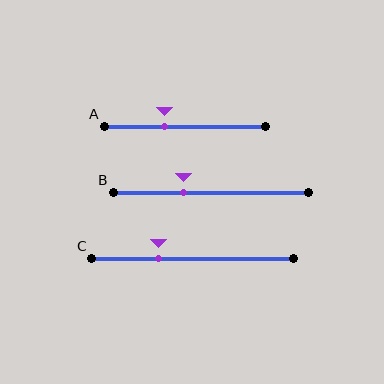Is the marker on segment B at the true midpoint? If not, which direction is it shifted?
No, the marker on segment B is shifted to the left by about 14% of the segment length.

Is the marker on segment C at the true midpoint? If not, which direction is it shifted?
No, the marker on segment C is shifted to the left by about 17% of the segment length.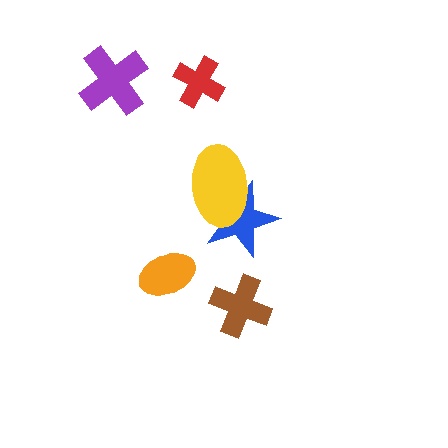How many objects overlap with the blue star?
1 object overlaps with the blue star.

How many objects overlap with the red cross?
0 objects overlap with the red cross.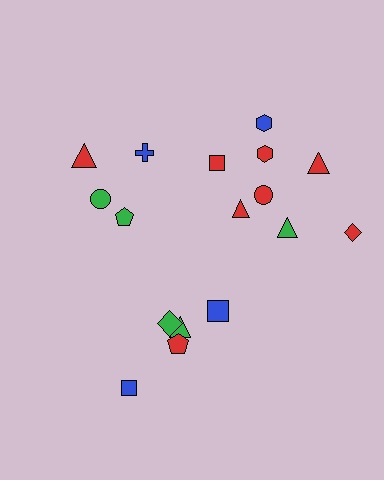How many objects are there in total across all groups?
There are 17 objects.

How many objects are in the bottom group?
There are 5 objects.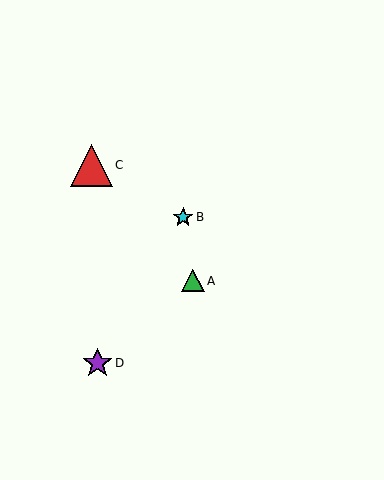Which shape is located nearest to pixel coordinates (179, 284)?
The green triangle (labeled A) at (193, 281) is nearest to that location.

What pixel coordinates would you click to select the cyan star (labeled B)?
Click at (183, 217) to select the cyan star B.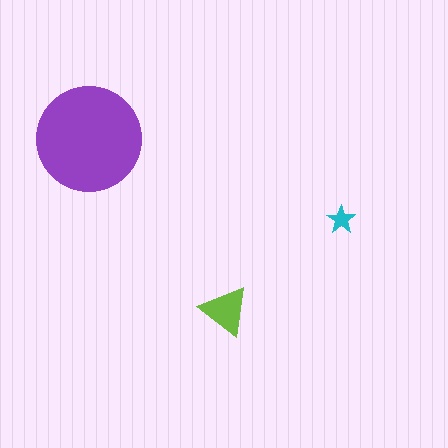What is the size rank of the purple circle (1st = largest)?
1st.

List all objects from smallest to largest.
The cyan star, the lime triangle, the purple circle.